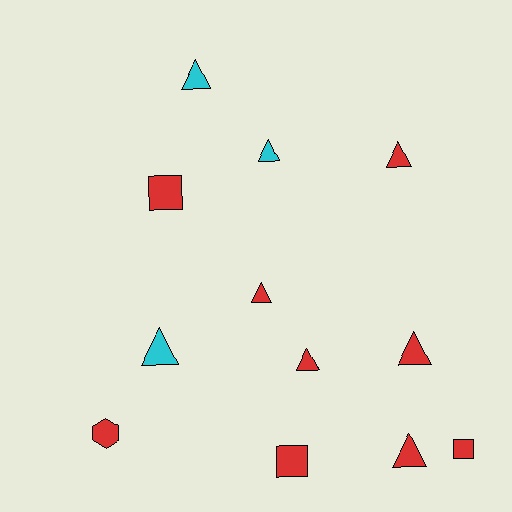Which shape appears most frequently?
Triangle, with 8 objects.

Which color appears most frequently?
Red, with 9 objects.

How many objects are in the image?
There are 12 objects.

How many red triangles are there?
There are 5 red triangles.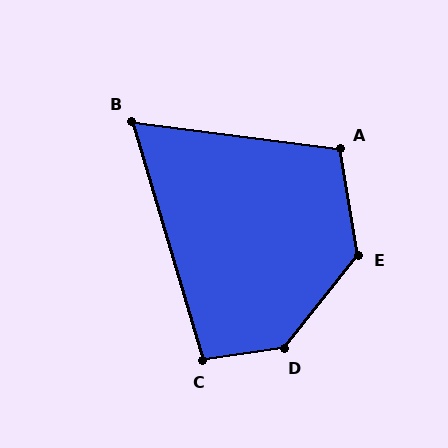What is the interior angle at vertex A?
Approximately 107 degrees (obtuse).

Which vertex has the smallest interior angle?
B, at approximately 66 degrees.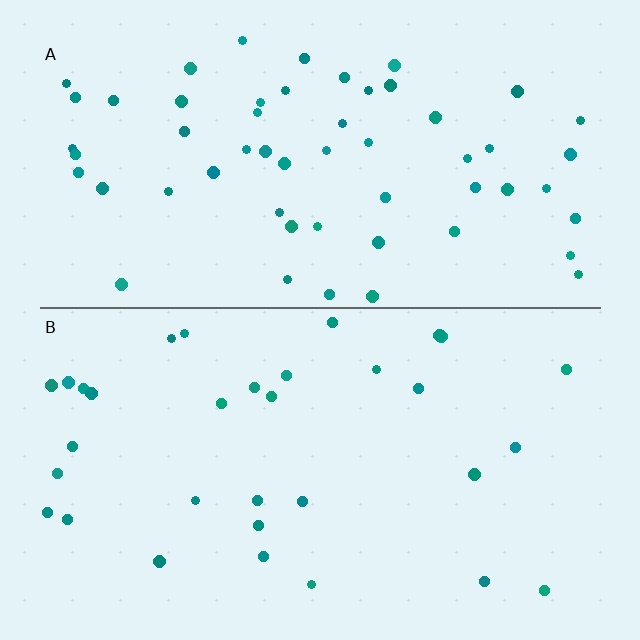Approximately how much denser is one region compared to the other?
Approximately 1.7× — region A over region B.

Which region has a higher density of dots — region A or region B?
A (the top).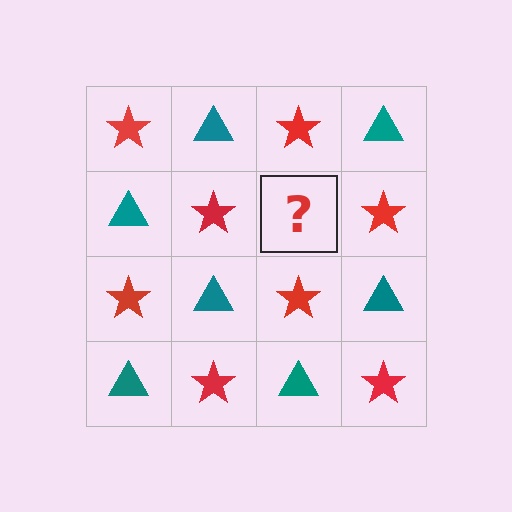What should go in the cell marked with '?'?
The missing cell should contain a teal triangle.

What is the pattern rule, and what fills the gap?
The rule is that it alternates red star and teal triangle in a checkerboard pattern. The gap should be filled with a teal triangle.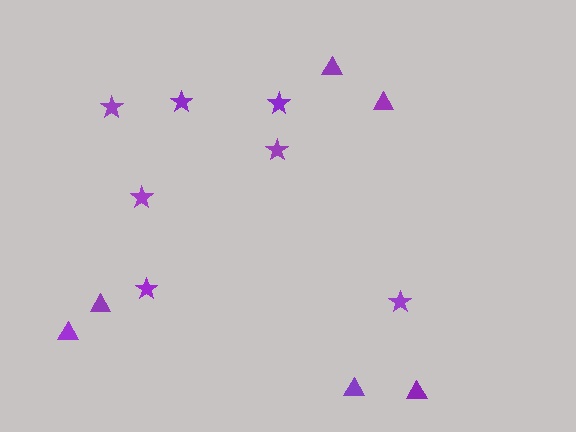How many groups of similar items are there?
There are 2 groups: one group of triangles (6) and one group of stars (7).